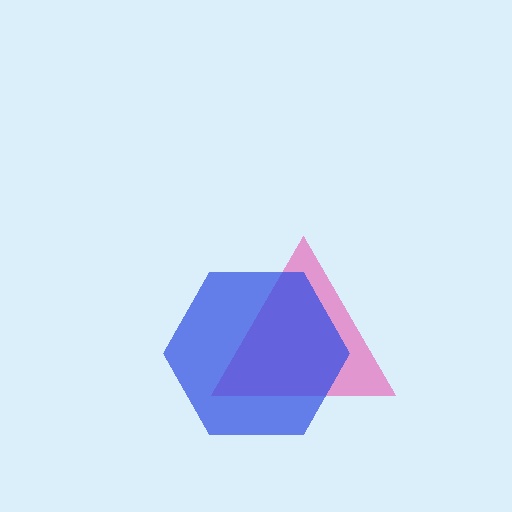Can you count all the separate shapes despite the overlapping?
Yes, there are 2 separate shapes.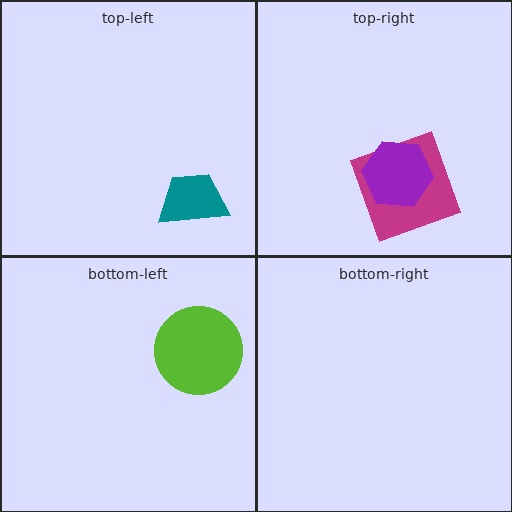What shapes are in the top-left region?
The teal trapezoid.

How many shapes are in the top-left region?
1.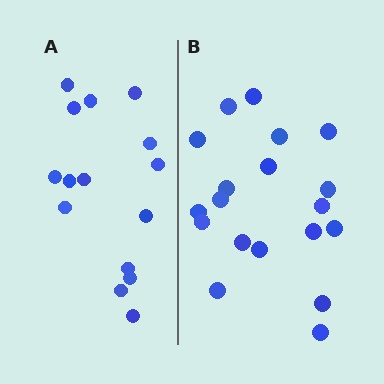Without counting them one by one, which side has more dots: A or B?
Region B (the right region) has more dots.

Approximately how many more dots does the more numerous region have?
Region B has about 4 more dots than region A.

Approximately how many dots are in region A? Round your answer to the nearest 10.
About 20 dots. (The exact count is 15, which rounds to 20.)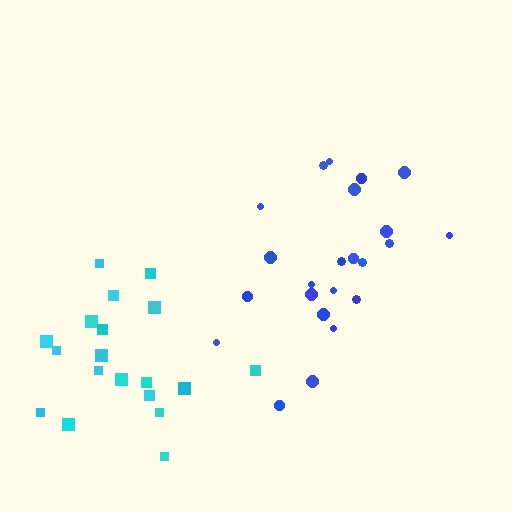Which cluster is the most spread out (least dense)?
Blue.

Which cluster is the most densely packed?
Cyan.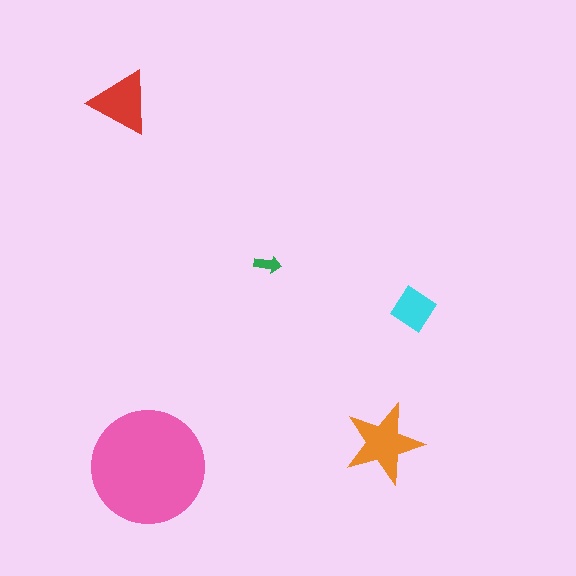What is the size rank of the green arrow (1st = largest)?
5th.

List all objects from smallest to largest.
The green arrow, the cyan diamond, the red triangle, the orange star, the pink circle.